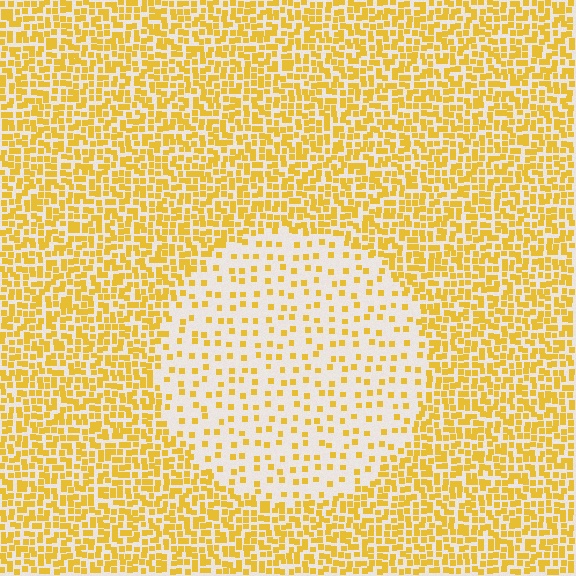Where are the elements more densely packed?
The elements are more densely packed outside the circle boundary.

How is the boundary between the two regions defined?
The boundary is defined by a change in element density (approximately 2.9x ratio). All elements are the same color, size, and shape.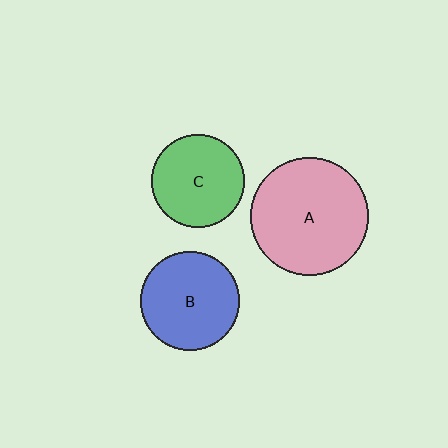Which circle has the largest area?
Circle A (pink).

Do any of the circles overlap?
No, none of the circles overlap.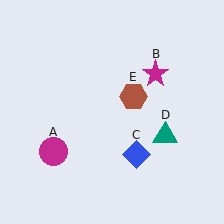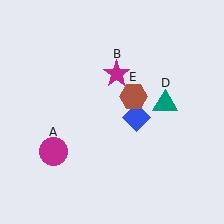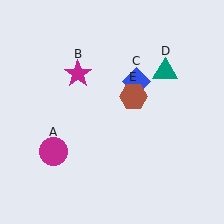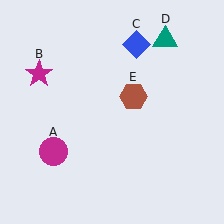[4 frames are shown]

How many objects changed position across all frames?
3 objects changed position: magenta star (object B), blue diamond (object C), teal triangle (object D).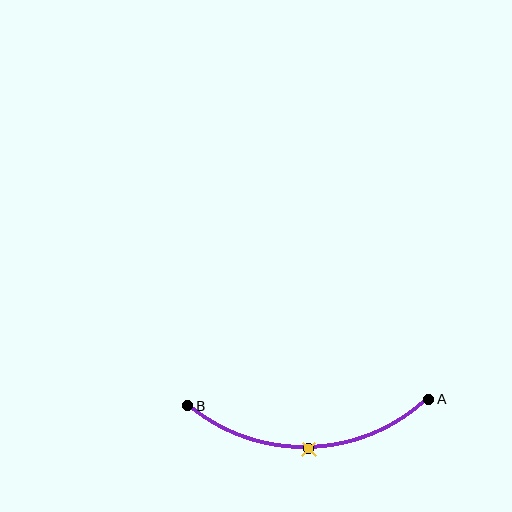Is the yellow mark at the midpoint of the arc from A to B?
Yes. The yellow mark lies on the arc at equal arc-length from both A and B — it is the arc midpoint.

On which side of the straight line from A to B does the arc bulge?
The arc bulges below the straight line connecting A and B.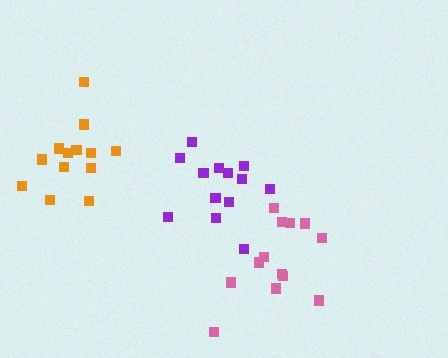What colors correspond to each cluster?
The clusters are colored: pink, orange, purple.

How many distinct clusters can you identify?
There are 3 distinct clusters.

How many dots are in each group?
Group 1: 13 dots, Group 2: 13 dots, Group 3: 13 dots (39 total).